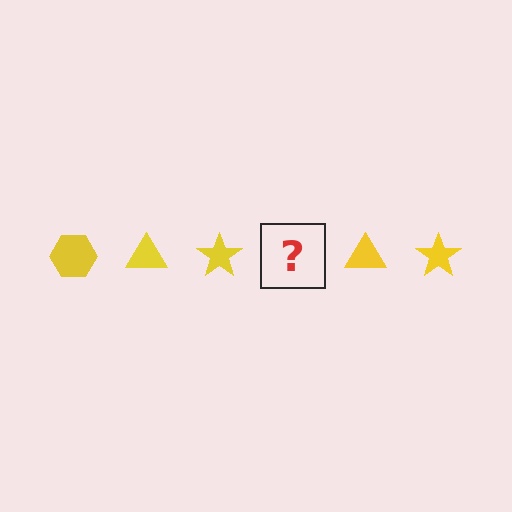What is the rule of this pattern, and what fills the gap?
The rule is that the pattern cycles through hexagon, triangle, star shapes in yellow. The gap should be filled with a yellow hexagon.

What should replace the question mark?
The question mark should be replaced with a yellow hexagon.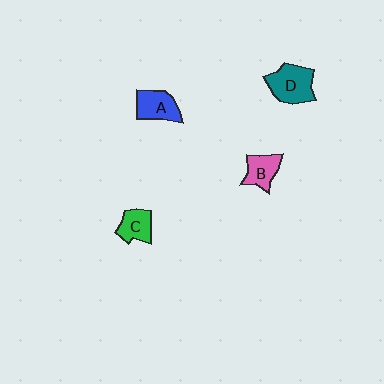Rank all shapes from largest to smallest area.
From largest to smallest: D (teal), A (blue), B (pink), C (green).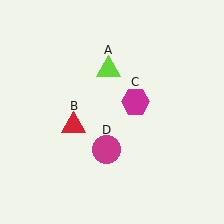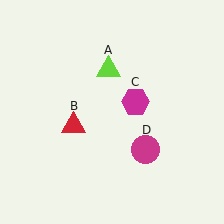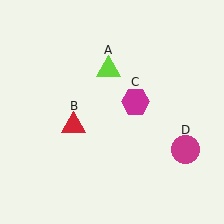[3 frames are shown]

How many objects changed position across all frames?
1 object changed position: magenta circle (object D).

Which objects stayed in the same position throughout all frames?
Lime triangle (object A) and red triangle (object B) and magenta hexagon (object C) remained stationary.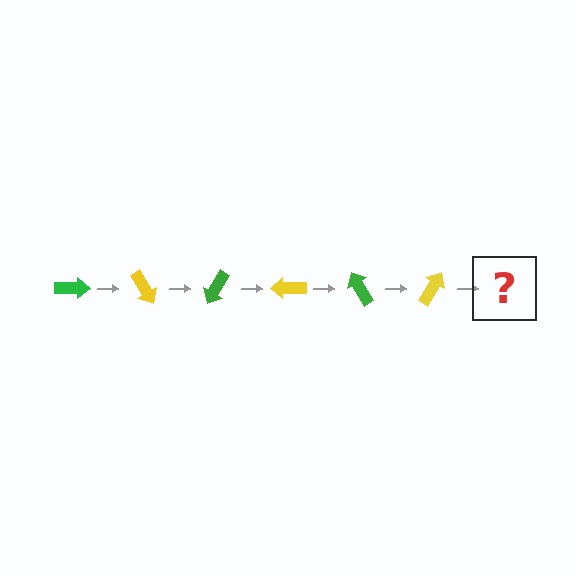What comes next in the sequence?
The next element should be a green arrow, rotated 360 degrees from the start.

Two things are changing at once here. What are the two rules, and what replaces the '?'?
The two rules are that it rotates 60 degrees each step and the color cycles through green and yellow. The '?' should be a green arrow, rotated 360 degrees from the start.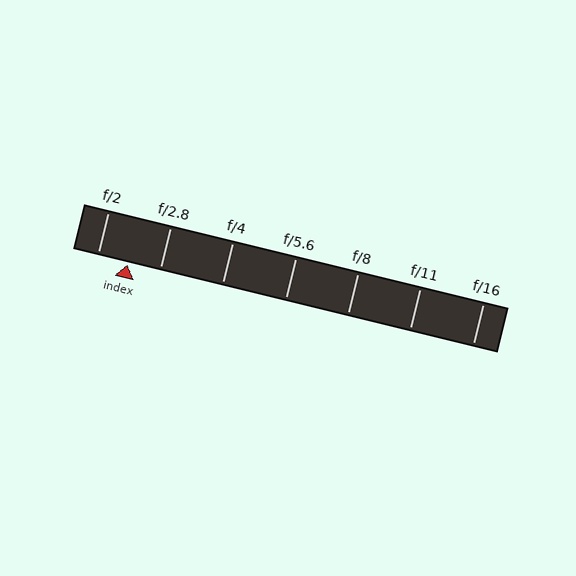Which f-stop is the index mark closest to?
The index mark is closest to f/2.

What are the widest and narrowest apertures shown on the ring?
The widest aperture shown is f/2 and the narrowest is f/16.